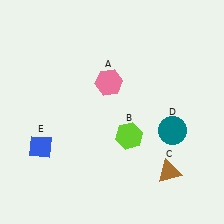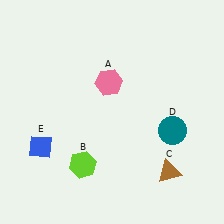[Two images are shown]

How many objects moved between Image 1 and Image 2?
1 object moved between the two images.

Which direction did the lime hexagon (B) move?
The lime hexagon (B) moved left.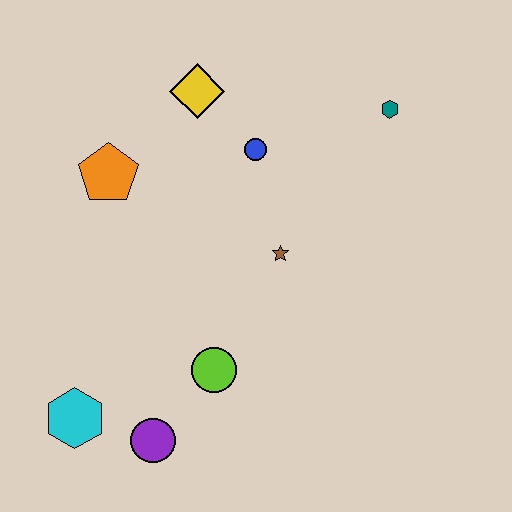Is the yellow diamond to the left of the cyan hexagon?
No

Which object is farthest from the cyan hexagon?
The teal hexagon is farthest from the cyan hexagon.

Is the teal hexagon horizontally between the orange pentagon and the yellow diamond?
No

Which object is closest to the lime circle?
The purple circle is closest to the lime circle.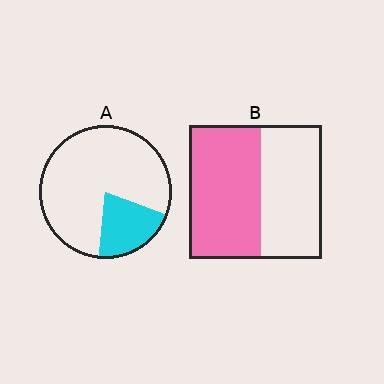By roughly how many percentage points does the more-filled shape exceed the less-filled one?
By roughly 35 percentage points (B over A).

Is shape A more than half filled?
No.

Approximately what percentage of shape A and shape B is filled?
A is approximately 20% and B is approximately 55%.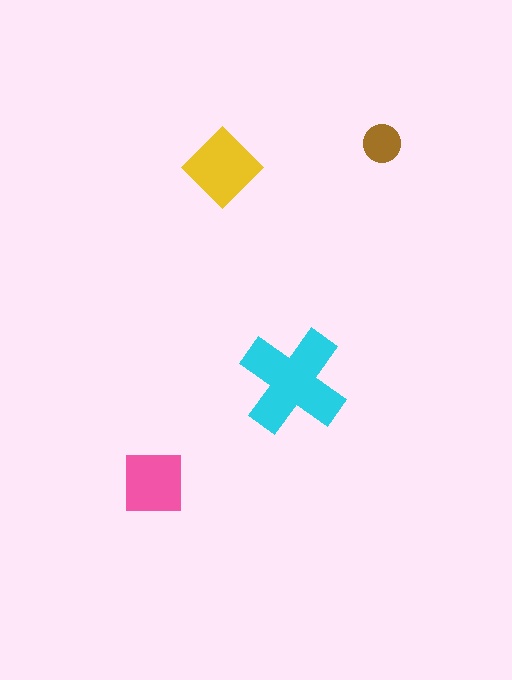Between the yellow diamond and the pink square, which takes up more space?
The yellow diamond.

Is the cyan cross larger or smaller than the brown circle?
Larger.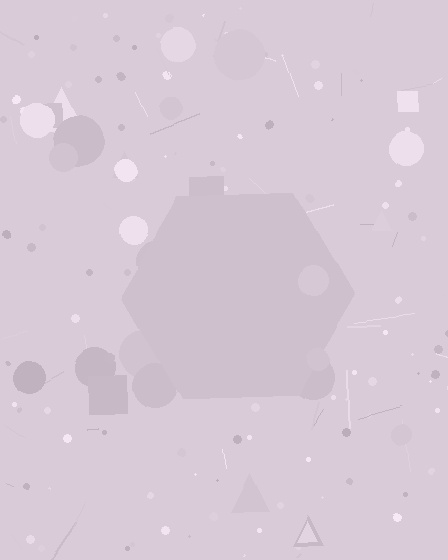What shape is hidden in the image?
A hexagon is hidden in the image.